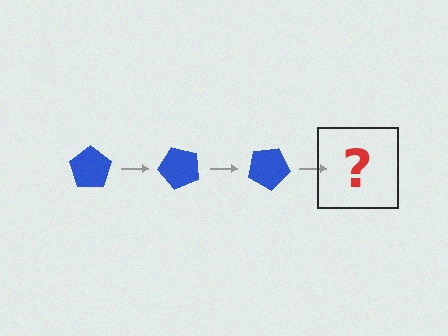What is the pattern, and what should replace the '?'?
The pattern is that the pentagon rotates 50 degrees each step. The '?' should be a blue pentagon rotated 150 degrees.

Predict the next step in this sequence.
The next step is a blue pentagon rotated 150 degrees.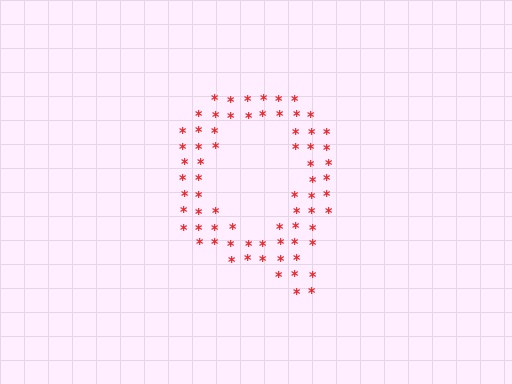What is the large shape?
The large shape is the letter Q.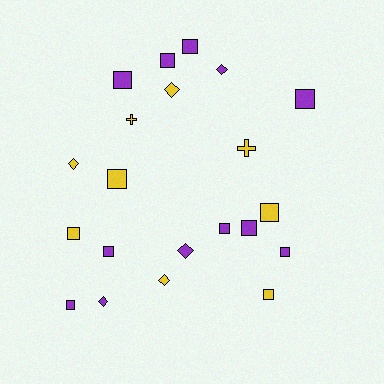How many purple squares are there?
There are 9 purple squares.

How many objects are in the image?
There are 21 objects.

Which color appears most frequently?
Purple, with 12 objects.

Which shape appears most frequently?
Square, with 13 objects.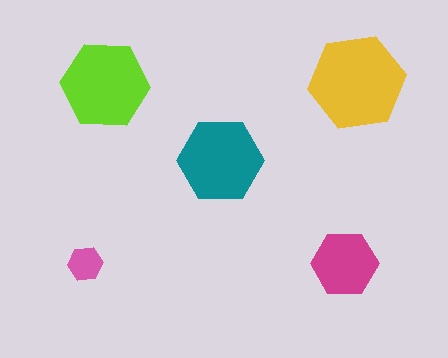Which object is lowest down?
The pink hexagon is bottommost.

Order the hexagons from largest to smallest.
the yellow one, the lime one, the teal one, the magenta one, the pink one.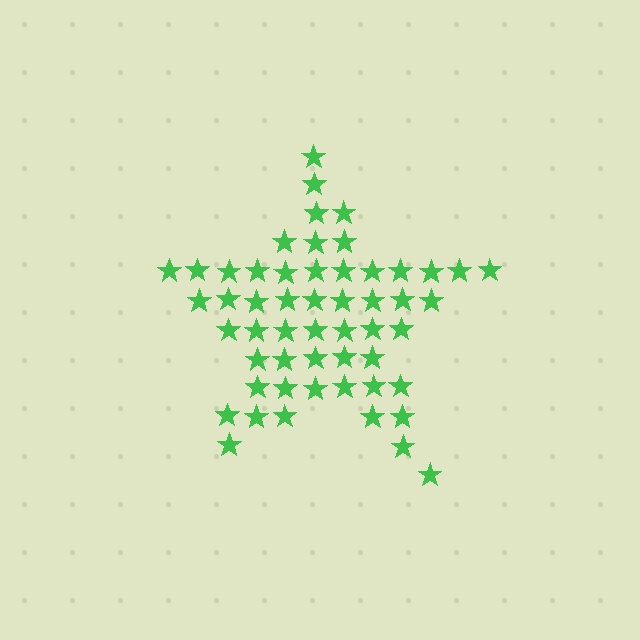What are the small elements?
The small elements are stars.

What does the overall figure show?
The overall figure shows a star.